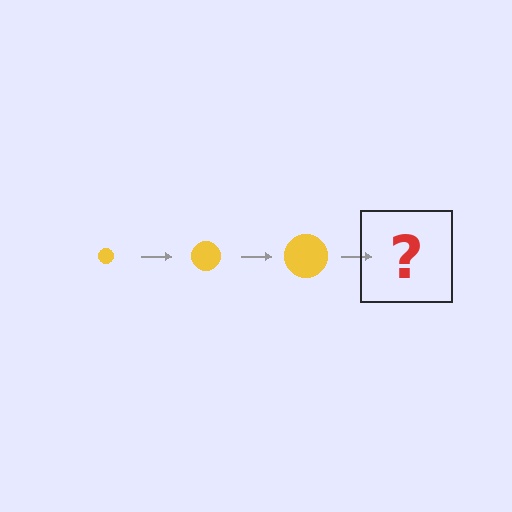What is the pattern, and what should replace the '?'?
The pattern is that the circle gets progressively larger each step. The '?' should be a yellow circle, larger than the previous one.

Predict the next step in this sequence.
The next step is a yellow circle, larger than the previous one.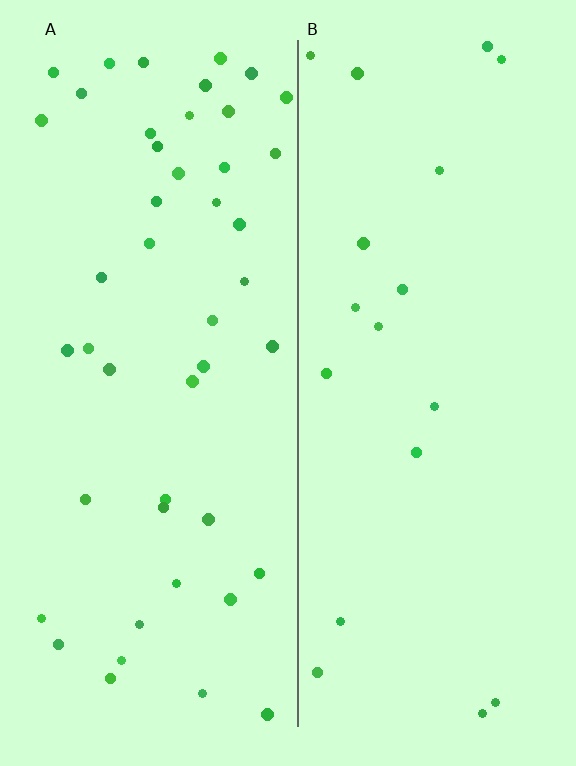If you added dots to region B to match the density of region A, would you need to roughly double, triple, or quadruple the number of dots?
Approximately double.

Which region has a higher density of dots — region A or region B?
A (the left).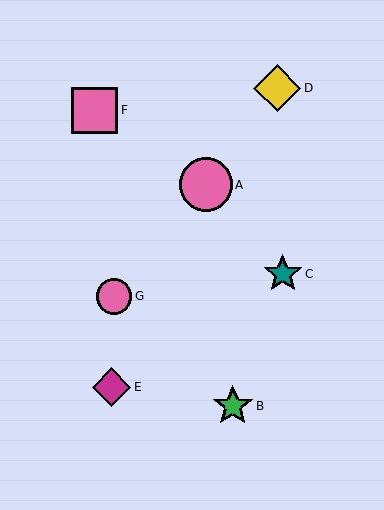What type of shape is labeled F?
Shape F is a pink square.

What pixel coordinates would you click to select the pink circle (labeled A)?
Click at (206, 185) to select the pink circle A.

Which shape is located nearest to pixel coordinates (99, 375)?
The magenta diamond (labeled E) at (111, 387) is nearest to that location.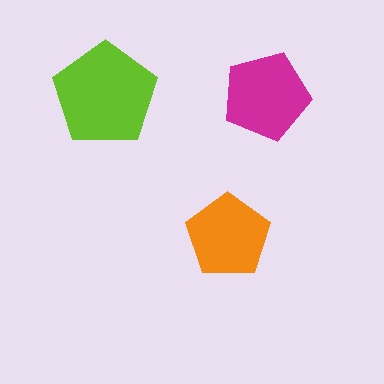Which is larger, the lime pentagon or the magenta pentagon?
The lime one.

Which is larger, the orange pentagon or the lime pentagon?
The lime one.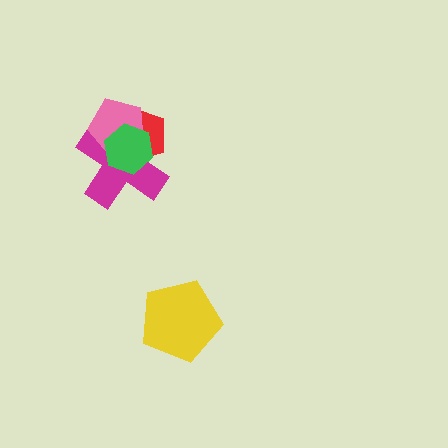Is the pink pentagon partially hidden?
Yes, it is partially covered by another shape.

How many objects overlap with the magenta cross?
3 objects overlap with the magenta cross.